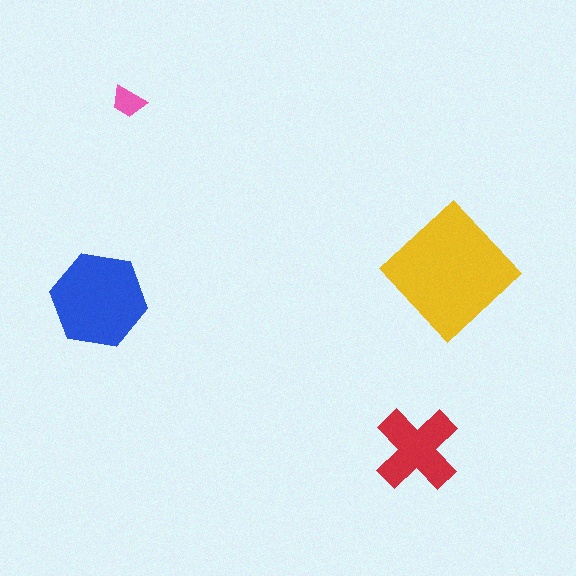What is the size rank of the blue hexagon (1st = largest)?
2nd.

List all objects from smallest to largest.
The pink trapezoid, the red cross, the blue hexagon, the yellow diamond.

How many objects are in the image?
There are 4 objects in the image.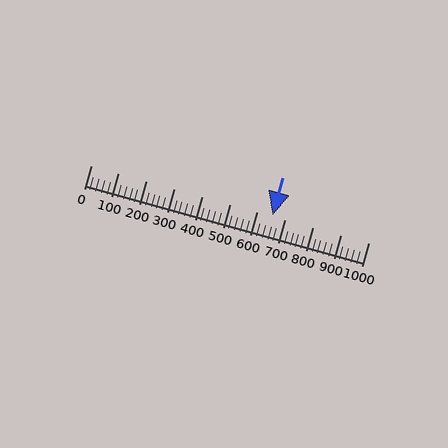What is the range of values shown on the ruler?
The ruler shows values from 0 to 1000.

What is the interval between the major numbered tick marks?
The major tick marks are spaced 100 units apart.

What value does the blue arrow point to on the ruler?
The blue arrow points to approximately 653.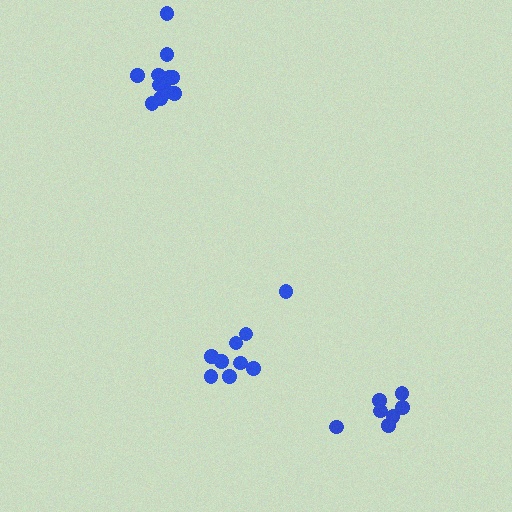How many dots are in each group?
Group 1: 11 dots, Group 2: 7 dots, Group 3: 9 dots (27 total).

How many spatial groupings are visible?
There are 3 spatial groupings.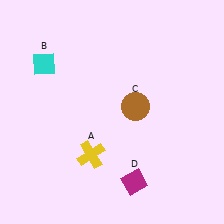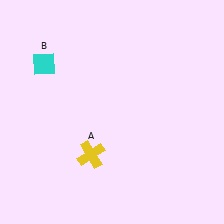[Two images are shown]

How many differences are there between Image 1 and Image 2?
There are 2 differences between the two images.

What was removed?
The brown circle (C), the magenta diamond (D) were removed in Image 2.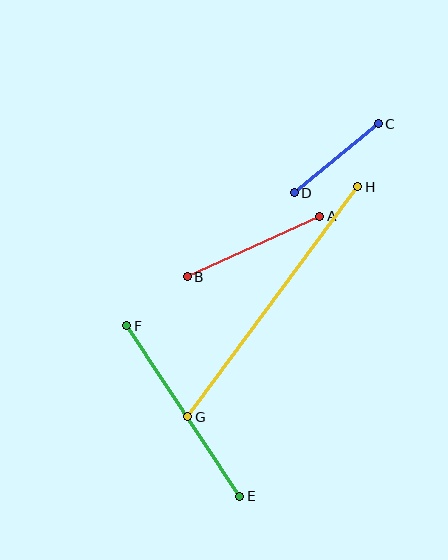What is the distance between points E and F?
The distance is approximately 205 pixels.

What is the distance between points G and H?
The distance is approximately 286 pixels.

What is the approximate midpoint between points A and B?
The midpoint is at approximately (253, 246) pixels.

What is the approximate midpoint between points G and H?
The midpoint is at approximately (273, 302) pixels.